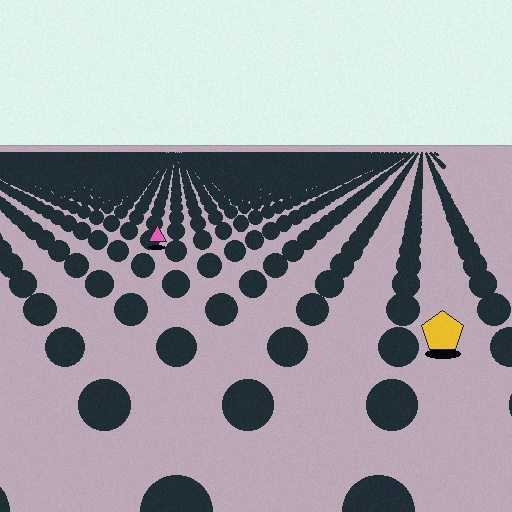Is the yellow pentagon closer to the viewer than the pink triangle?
Yes. The yellow pentagon is closer — you can tell from the texture gradient: the ground texture is coarser near it.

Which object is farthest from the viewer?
The pink triangle is farthest from the viewer. It appears smaller and the ground texture around it is denser.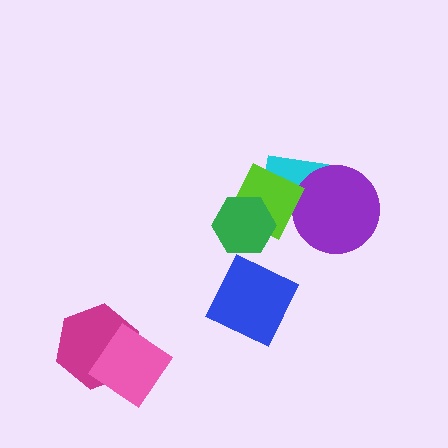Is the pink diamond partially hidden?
No, no other shape covers it.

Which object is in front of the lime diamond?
The green hexagon is in front of the lime diamond.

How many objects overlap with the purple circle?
2 objects overlap with the purple circle.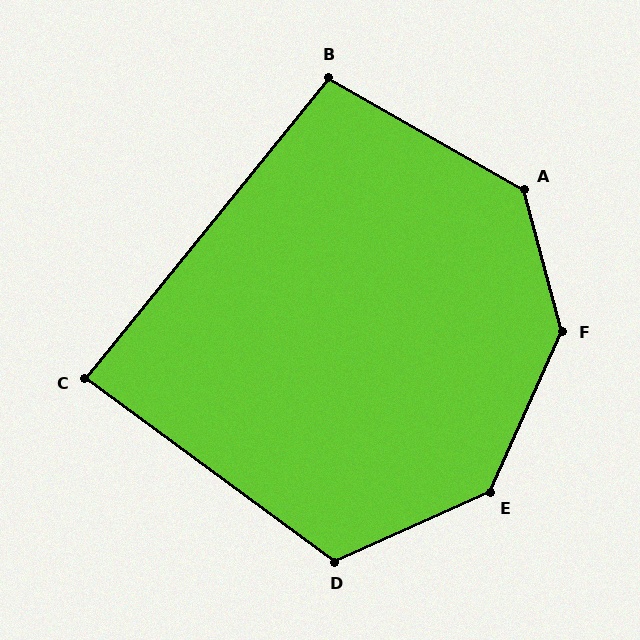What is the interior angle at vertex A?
Approximately 135 degrees (obtuse).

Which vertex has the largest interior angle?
F, at approximately 141 degrees.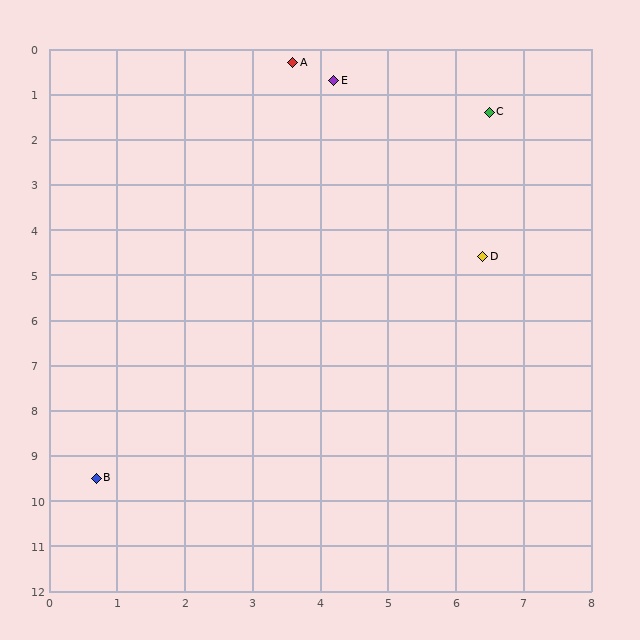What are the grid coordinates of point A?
Point A is at approximately (3.6, 0.3).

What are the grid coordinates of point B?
Point B is at approximately (0.7, 9.5).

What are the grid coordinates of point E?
Point E is at approximately (4.2, 0.7).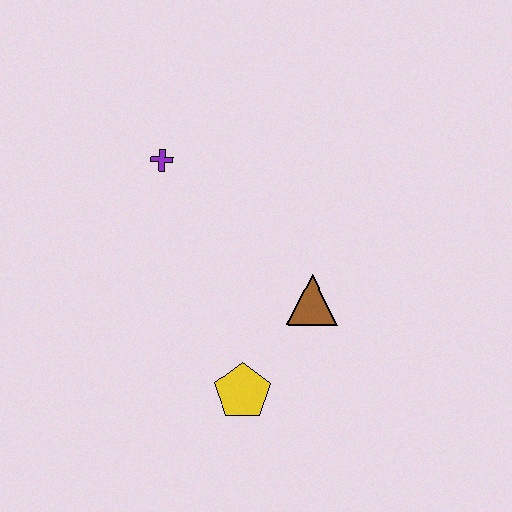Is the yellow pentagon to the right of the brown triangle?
No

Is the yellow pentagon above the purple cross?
No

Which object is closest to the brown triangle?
The yellow pentagon is closest to the brown triangle.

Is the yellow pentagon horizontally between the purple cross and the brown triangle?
Yes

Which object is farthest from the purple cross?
The yellow pentagon is farthest from the purple cross.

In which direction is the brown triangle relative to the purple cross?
The brown triangle is to the right of the purple cross.